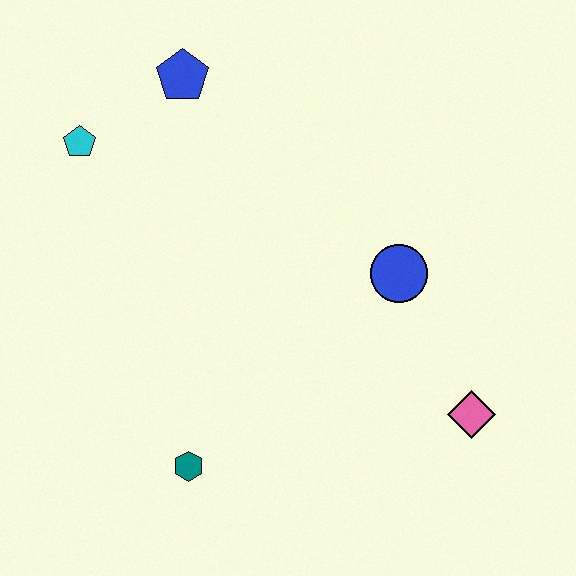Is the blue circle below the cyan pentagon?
Yes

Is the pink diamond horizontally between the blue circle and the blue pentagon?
No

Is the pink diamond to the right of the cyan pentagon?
Yes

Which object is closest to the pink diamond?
The blue circle is closest to the pink diamond.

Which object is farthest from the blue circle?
The cyan pentagon is farthest from the blue circle.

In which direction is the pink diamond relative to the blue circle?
The pink diamond is below the blue circle.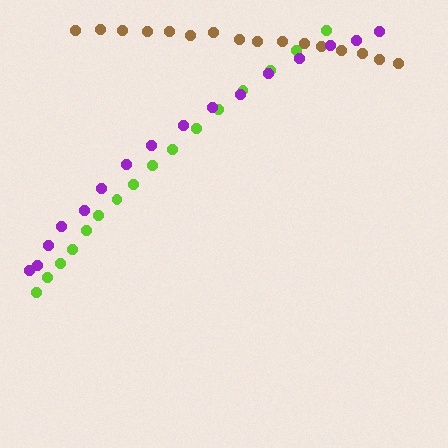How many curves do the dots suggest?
There are 3 distinct paths.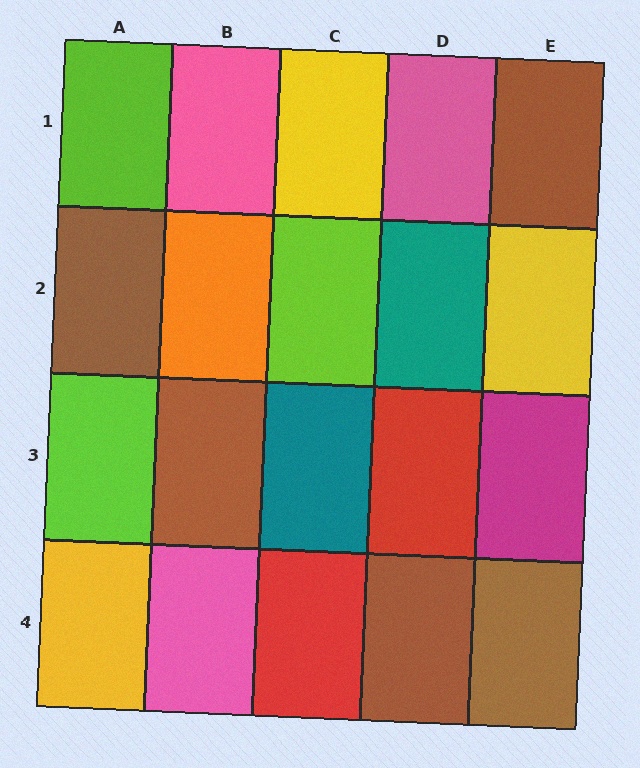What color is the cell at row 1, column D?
Pink.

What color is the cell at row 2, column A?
Brown.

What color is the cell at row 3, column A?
Lime.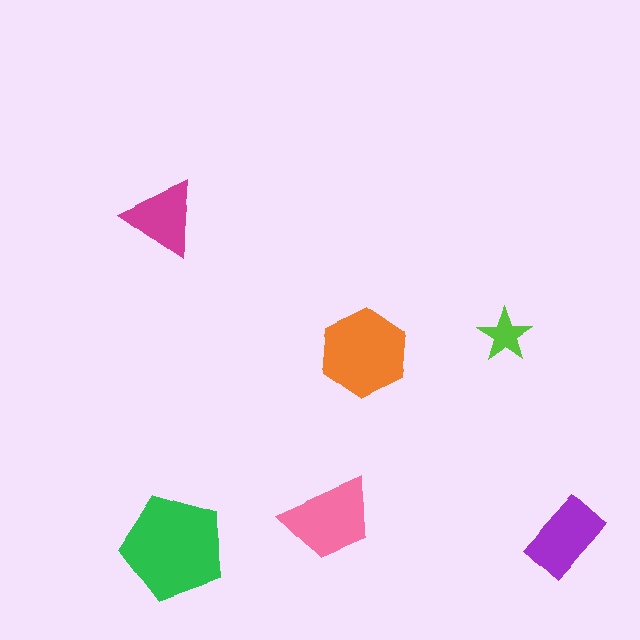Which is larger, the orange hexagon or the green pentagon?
The green pentagon.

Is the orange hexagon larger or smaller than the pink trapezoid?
Larger.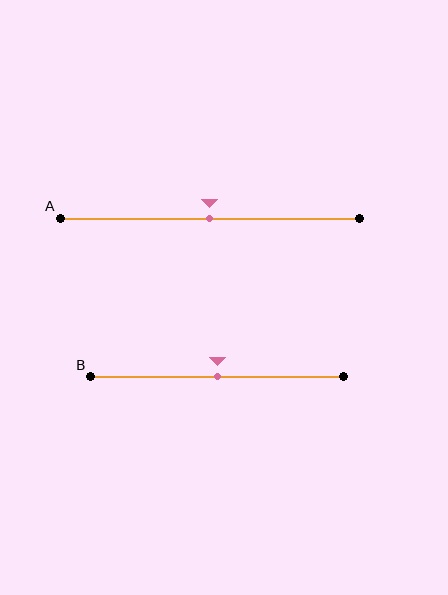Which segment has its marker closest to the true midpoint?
Segment A has its marker closest to the true midpoint.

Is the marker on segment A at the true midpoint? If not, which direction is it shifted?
Yes, the marker on segment A is at the true midpoint.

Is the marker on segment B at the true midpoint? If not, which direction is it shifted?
Yes, the marker on segment B is at the true midpoint.